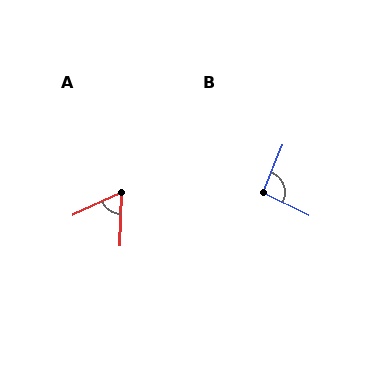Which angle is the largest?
B, at approximately 93 degrees.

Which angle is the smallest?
A, at approximately 63 degrees.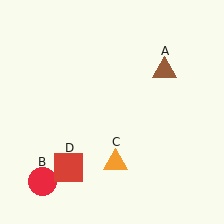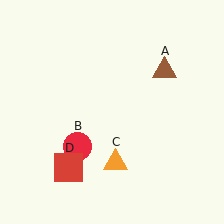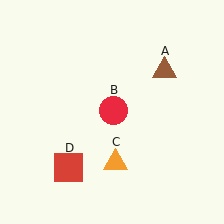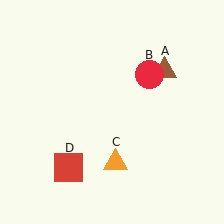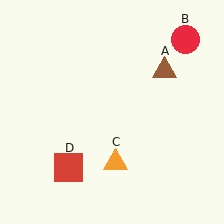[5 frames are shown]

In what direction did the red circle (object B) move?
The red circle (object B) moved up and to the right.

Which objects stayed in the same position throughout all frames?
Brown triangle (object A) and orange triangle (object C) and red square (object D) remained stationary.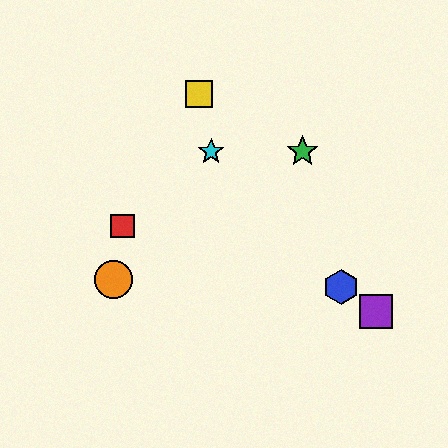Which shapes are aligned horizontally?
The green star, the cyan star are aligned horizontally.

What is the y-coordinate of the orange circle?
The orange circle is at y≈280.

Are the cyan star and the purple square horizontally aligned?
No, the cyan star is at y≈151 and the purple square is at y≈312.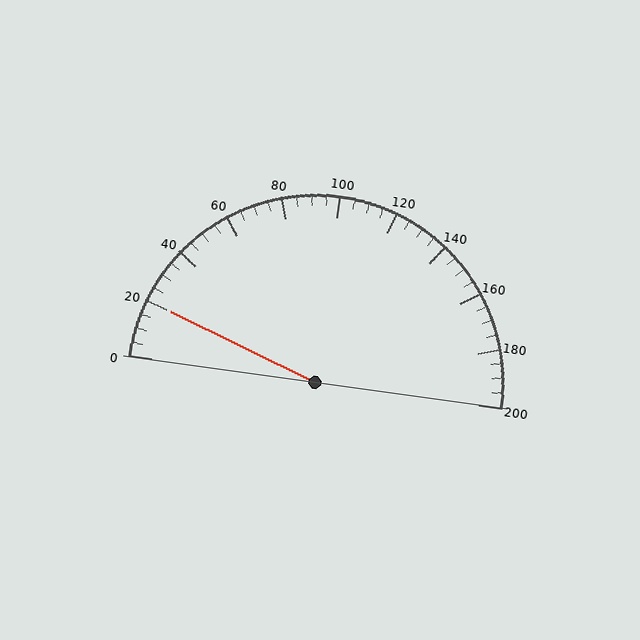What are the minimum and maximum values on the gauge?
The gauge ranges from 0 to 200.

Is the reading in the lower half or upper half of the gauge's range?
The reading is in the lower half of the range (0 to 200).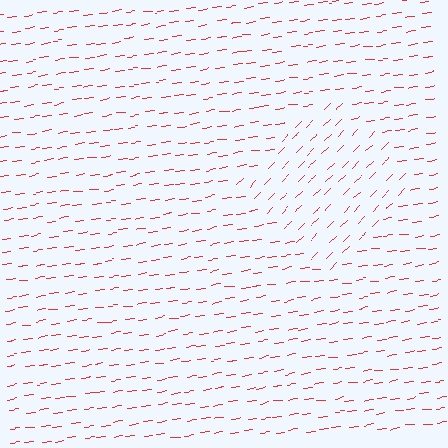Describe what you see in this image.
The image is filled with small red line segments. A diamond region in the image has lines oriented differently from the surrounding lines, creating a visible texture boundary.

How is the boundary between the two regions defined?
The boundary is defined purely by a change in line orientation (approximately 36 degrees difference). All lines are the same color and thickness.